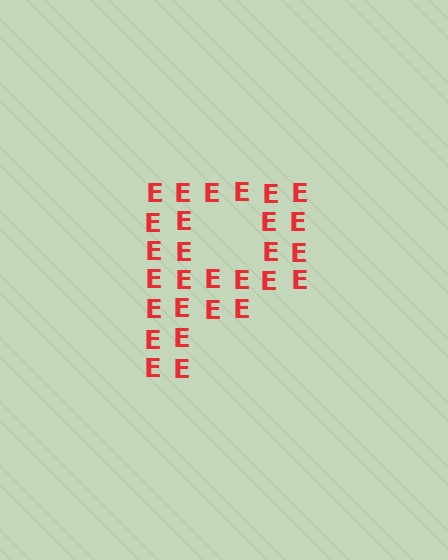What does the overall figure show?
The overall figure shows the letter P.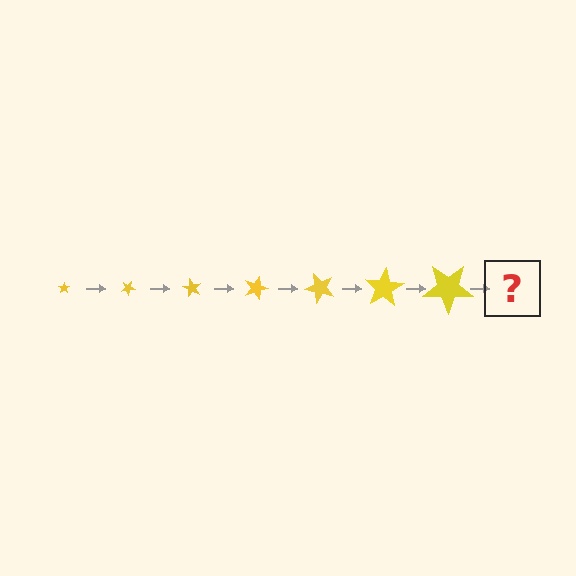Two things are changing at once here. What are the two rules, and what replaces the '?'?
The two rules are that the star grows larger each step and it rotates 30 degrees each step. The '?' should be a star, larger than the previous one and rotated 210 degrees from the start.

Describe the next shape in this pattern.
It should be a star, larger than the previous one and rotated 210 degrees from the start.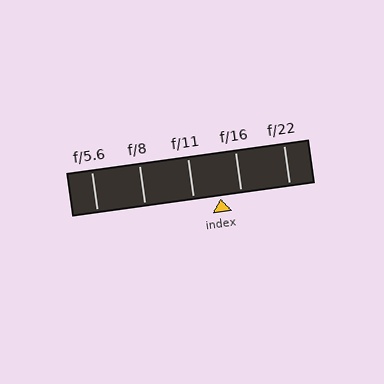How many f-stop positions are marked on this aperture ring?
There are 5 f-stop positions marked.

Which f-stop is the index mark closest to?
The index mark is closest to f/16.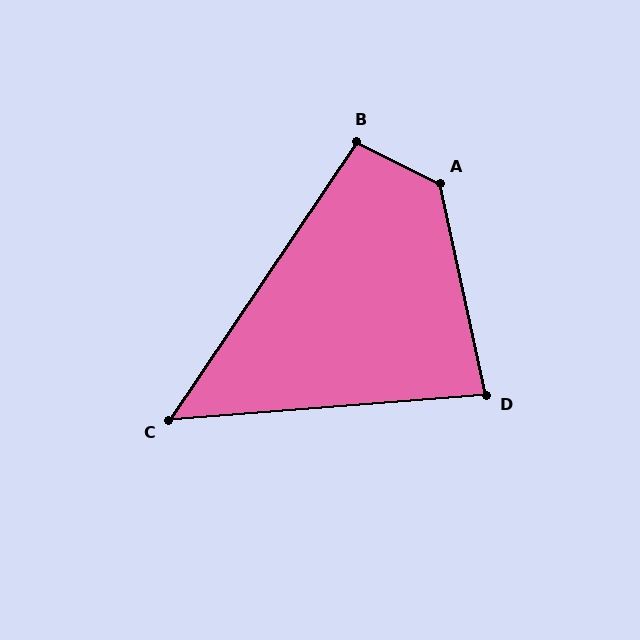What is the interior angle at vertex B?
Approximately 97 degrees (obtuse).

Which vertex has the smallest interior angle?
C, at approximately 52 degrees.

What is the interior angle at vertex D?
Approximately 83 degrees (acute).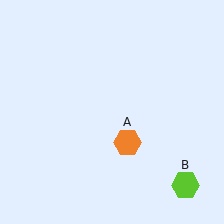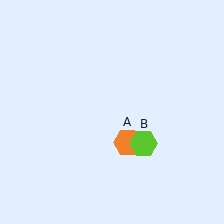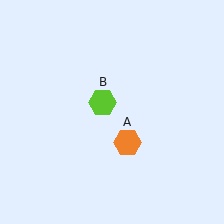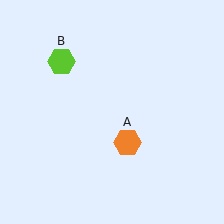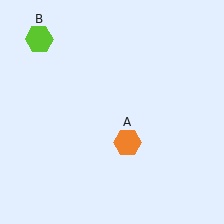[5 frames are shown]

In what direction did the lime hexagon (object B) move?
The lime hexagon (object B) moved up and to the left.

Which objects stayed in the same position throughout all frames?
Orange hexagon (object A) remained stationary.